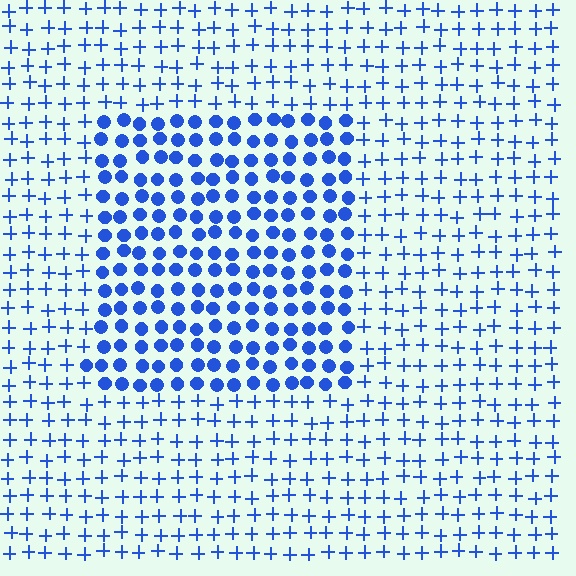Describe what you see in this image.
The image is filled with small blue elements arranged in a uniform grid. A rectangle-shaped region contains circles, while the surrounding area contains plus signs. The boundary is defined purely by the change in element shape.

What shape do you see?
I see a rectangle.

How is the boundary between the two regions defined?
The boundary is defined by a change in element shape: circles inside vs. plus signs outside. All elements share the same color and spacing.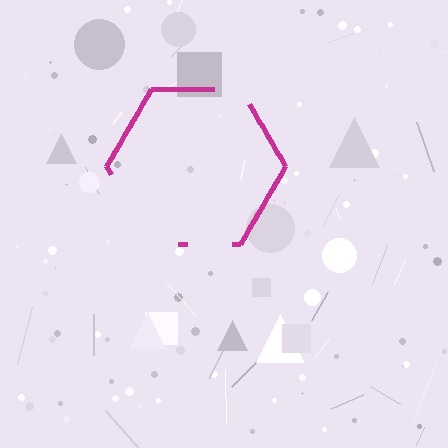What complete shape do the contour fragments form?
The contour fragments form a hexagon.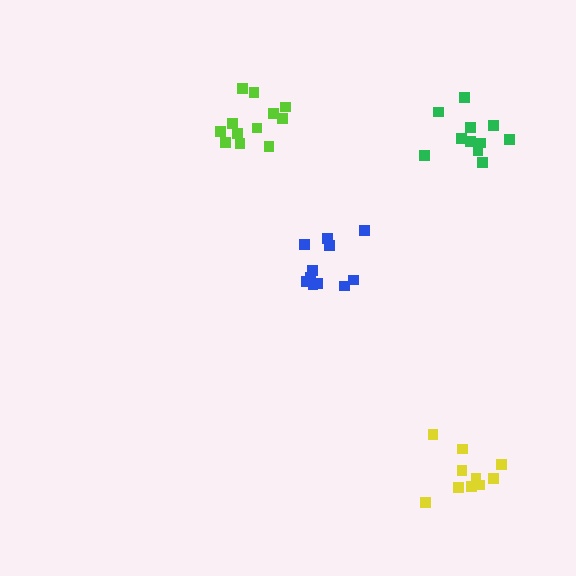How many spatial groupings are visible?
There are 4 spatial groupings.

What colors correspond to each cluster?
The clusters are colored: blue, yellow, green, lime.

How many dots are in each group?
Group 1: 11 dots, Group 2: 10 dots, Group 3: 11 dots, Group 4: 12 dots (44 total).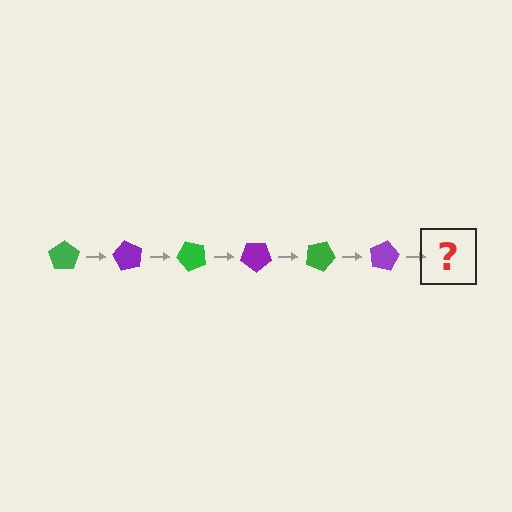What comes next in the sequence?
The next element should be a green pentagon, rotated 360 degrees from the start.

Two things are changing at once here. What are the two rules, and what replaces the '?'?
The two rules are that it rotates 60 degrees each step and the color cycles through green and purple. The '?' should be a green pentagon, rotated 360 degrees from the start.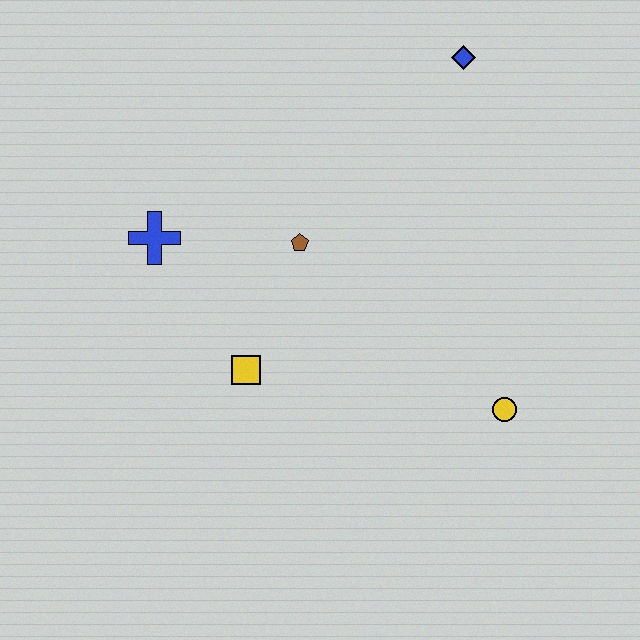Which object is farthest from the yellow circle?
The blue cross is farthest from the yellow circle.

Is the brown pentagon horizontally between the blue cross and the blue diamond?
Yes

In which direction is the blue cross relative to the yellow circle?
The blue cross is to the left of the yellow circle.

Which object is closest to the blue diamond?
The brown pentagon is closest to the blue diamond.